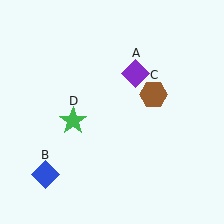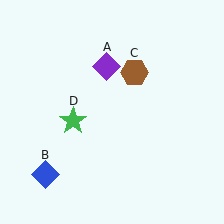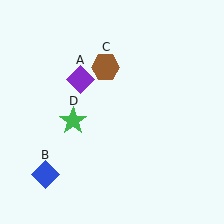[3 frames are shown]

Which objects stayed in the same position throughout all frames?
Blue diamond (object B) and green star (object D) remained stationary.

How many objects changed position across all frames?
2 objects changed position: purple diamond (object A), brown hexagon (object C).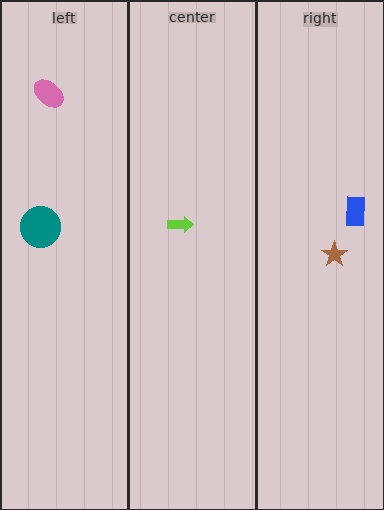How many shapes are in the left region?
2.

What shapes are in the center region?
The lime arrow.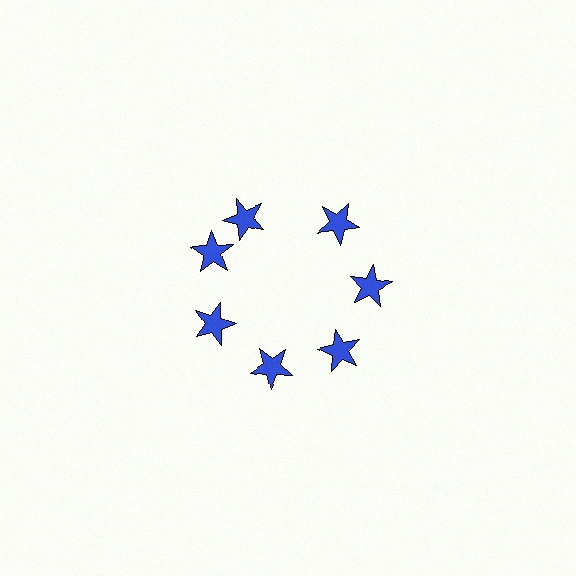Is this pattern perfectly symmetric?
No. The 7 blue stars are arranged in a ring, but one element near the 12 o'clock position is rotated out of alignment along the ring, breaking the 7-fold rotational symmetry.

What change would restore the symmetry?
The symmetry would be restored by rotating it back into even spacing with its neighbors so that all 7 stars sit at equal angles and equal distance from the center.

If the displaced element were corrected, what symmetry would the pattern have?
It would have 7-fold rotational symmetry — the pattern would map onto itself every 51 degrees.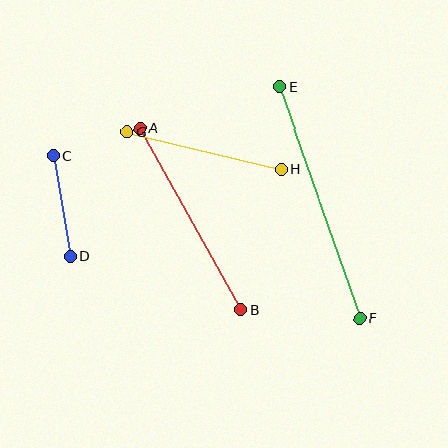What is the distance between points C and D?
The distance is approximately 102 pixels.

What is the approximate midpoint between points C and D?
The midpoint is at approximately (62, 206) pixels.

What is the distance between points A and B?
The distance is approximately 208 pixels.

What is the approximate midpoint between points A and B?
The midpoint is at approximately (190, 219) pixels.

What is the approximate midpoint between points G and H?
The midpoint is at approximately (204, 151) pixels.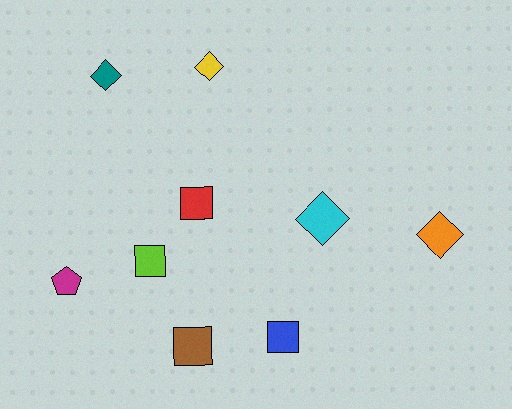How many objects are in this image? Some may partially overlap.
There are 9 objects.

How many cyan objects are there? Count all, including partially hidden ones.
There is 1 cyan object.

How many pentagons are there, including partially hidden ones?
There is 1 pentagon.